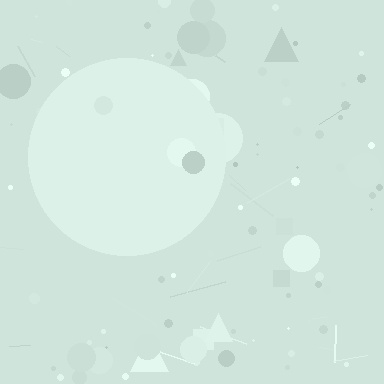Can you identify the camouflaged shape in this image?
The camouflaged shape is a circle.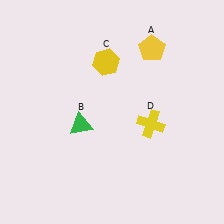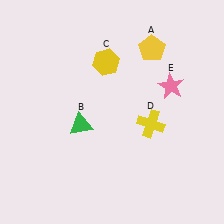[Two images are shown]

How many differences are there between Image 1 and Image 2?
There is 1 difference between the two images.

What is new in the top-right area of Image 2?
A pink star (E) was added in the top-right area of Image 2.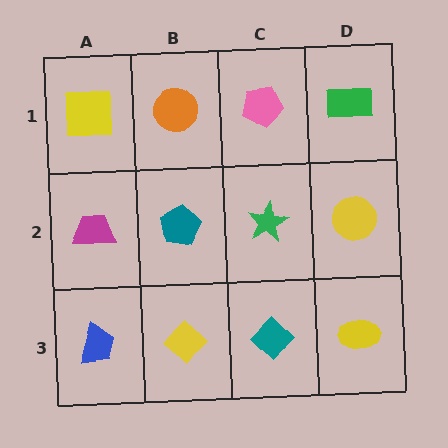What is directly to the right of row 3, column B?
A teal diamond.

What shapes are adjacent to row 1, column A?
A magenta trapezoid (row 2, column A), an orange circle (row 1, column B).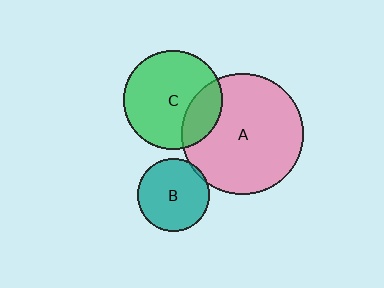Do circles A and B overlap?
Yes.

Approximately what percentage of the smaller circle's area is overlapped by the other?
Approximately 5%.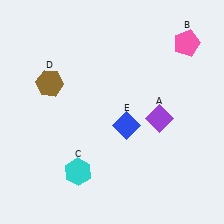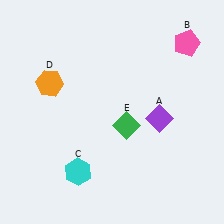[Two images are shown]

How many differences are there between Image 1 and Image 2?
There are 2 differences between the two images.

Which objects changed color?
D changed from brown to orange. E changed from blue to green.